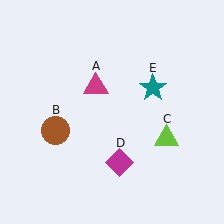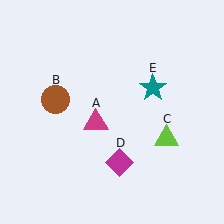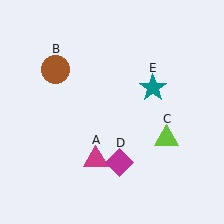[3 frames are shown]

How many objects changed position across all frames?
2 objects changed position: magenta triangle (object A), brown circle (object B).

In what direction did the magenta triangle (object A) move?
The magenta triangle (object A) moved down.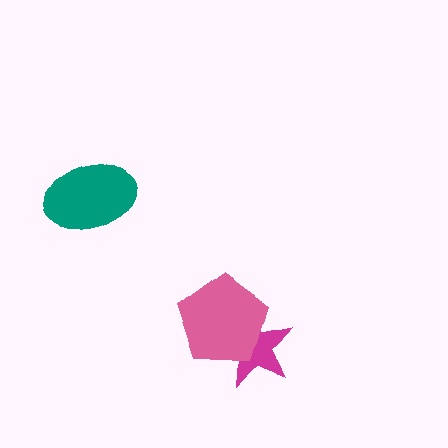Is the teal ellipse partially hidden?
No, no other shape covers it.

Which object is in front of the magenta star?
The pink pentagon is in front of the magenta star.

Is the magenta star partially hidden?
Yes, it is partially covered by another shape.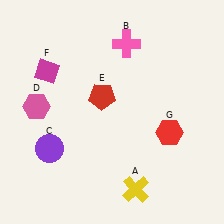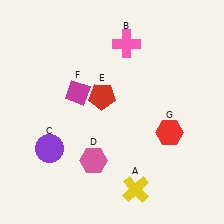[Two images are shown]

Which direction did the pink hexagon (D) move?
The pink hexagon (D) moved right.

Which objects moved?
The objects that moved are: the pink hexagon (D), the magenta diamond (F).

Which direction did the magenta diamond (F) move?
The magenta diamond (F) moved right.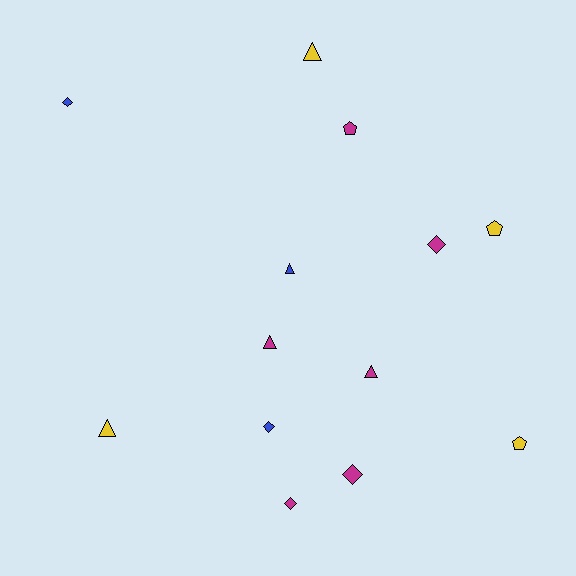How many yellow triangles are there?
There are 2 yellow triangles.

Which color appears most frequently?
Magenta, with 6 objects.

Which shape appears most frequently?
Diamond, with 5 objects.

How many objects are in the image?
There are 13 objects.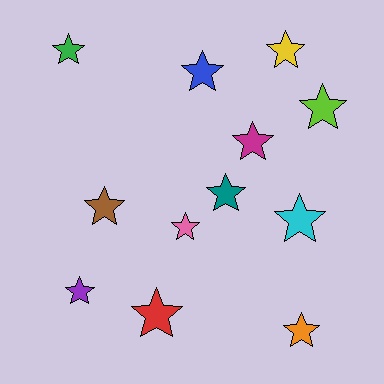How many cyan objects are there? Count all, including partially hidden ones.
There is 1 cyan object.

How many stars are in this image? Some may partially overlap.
There are 12 stars.